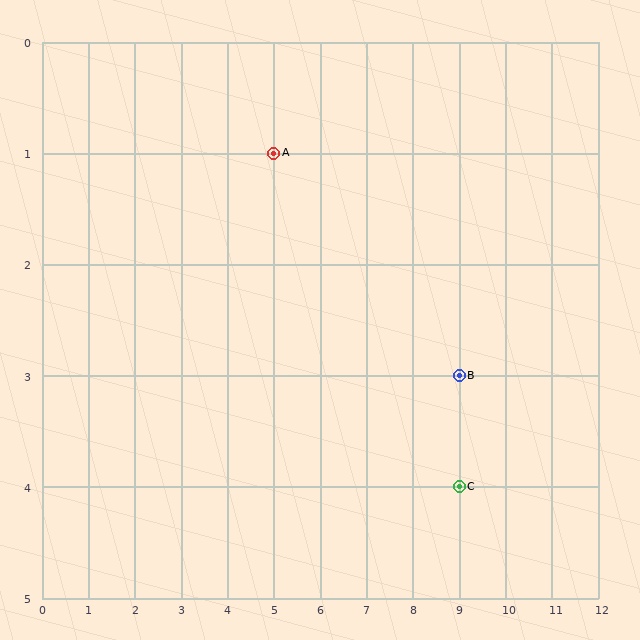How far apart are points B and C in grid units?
Points B and C are 1 row apart.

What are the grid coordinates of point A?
Point A is at grid coordinates (5, 1).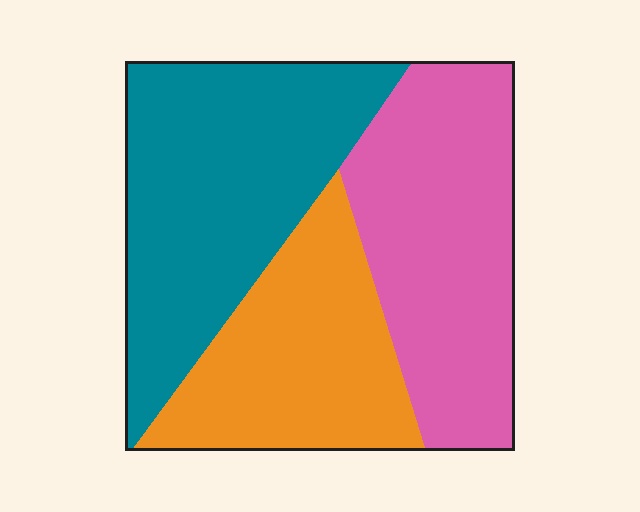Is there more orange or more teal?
Teal.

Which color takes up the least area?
Orange, at roughly 25%.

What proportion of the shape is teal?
Teal covers around 40% of the shape.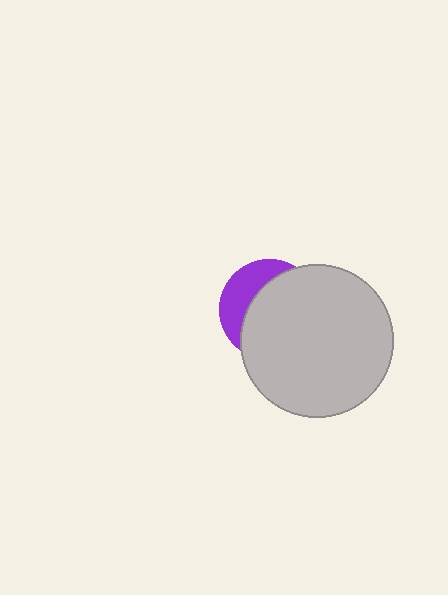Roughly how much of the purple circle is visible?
A small part of it is visible (roughly 32%).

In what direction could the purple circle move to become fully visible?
The purple circle could move left. That would shift it out from behind the light gray circle entirely.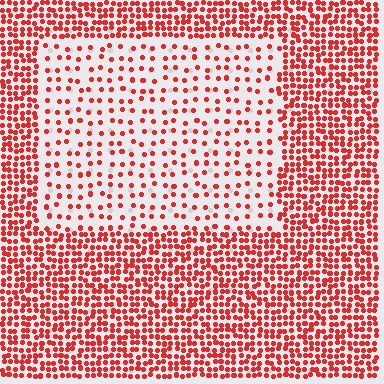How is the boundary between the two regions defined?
The boundary is defined by a change in element density (approximately 2.7x ratio). All elements are the same color, size, and shape.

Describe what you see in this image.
The image contains small red elements arranged at two different densities. A rectangle-shaped region is visible where the elements are less densely packed than the surrounding area.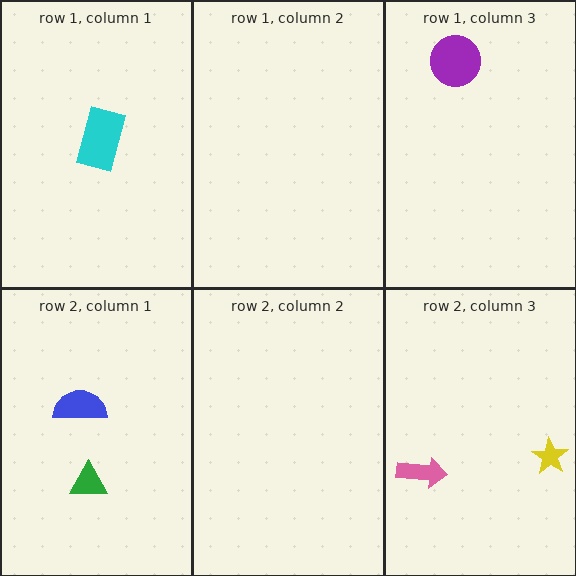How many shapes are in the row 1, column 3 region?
1.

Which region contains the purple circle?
The row 1, column 3 region.